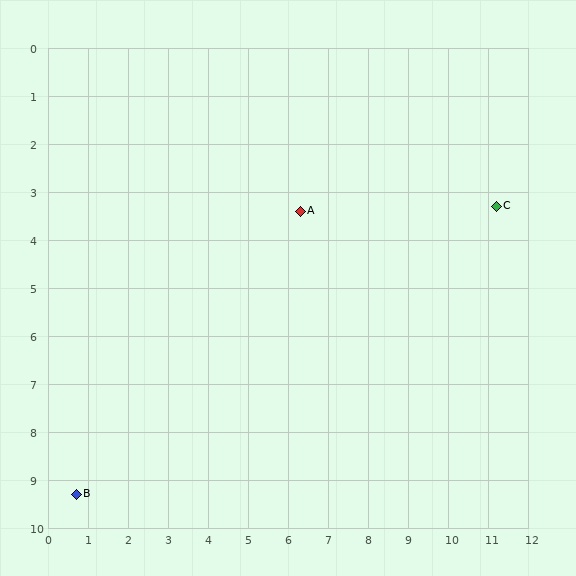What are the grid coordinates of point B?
Point B is at approximately (0.7, 9.3).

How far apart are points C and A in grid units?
Points C and A are about 4.9 grid units apart.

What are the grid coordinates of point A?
Point A is at approximately (6.3, 3.4).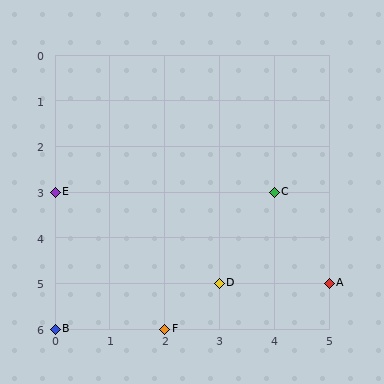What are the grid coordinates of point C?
Point C is at grid coordinates (4, 3).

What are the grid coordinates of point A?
Point A is at grid coordinates (5, 5).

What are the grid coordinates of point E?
Point E is at grid coordinates (0, 3).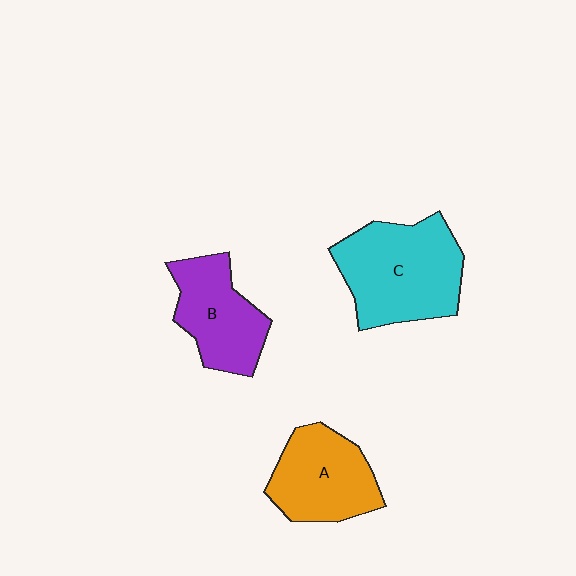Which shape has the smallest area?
Shape B (purple).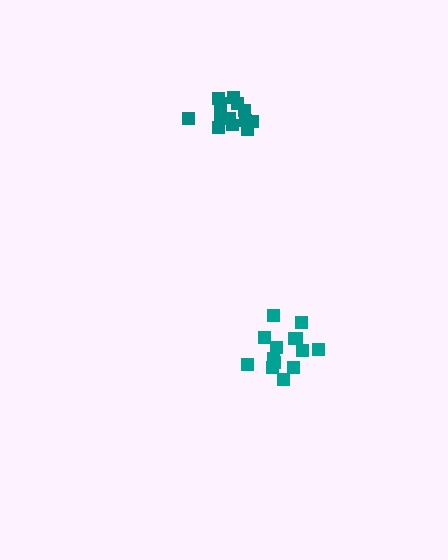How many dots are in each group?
Group 1: 14 dots, Group 2: 13 dots (27 total).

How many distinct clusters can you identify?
There are 2 distinct clusters.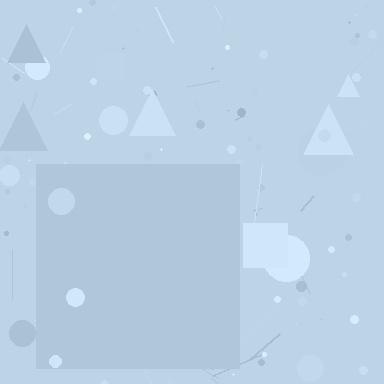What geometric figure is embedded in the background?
A square is embedded in the background.